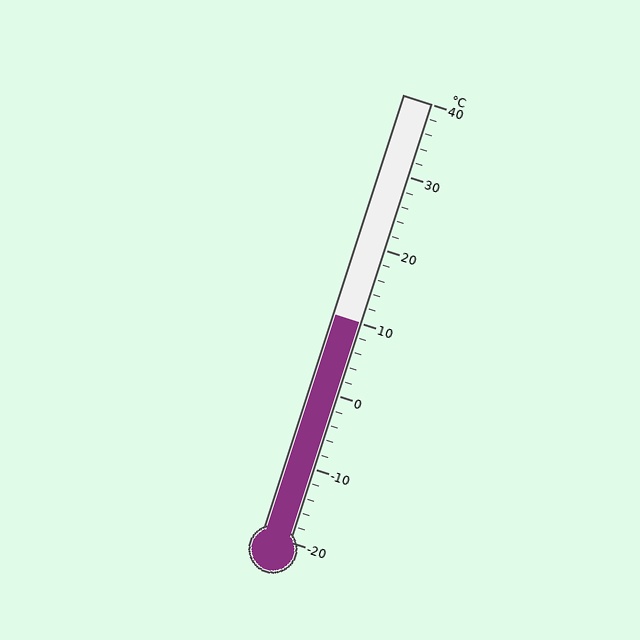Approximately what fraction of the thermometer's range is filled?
The thermometer is filled to approximately 50% of its range.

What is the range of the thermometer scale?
The thermometer scale ranges from -20°C to 40°C.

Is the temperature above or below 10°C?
The temperature is at 10°C.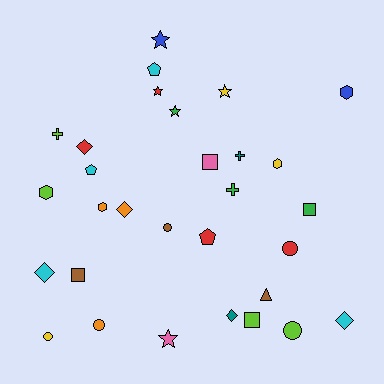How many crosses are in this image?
There are 3 crosses.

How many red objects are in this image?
There are 4 red objects.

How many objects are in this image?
There are 30 objects.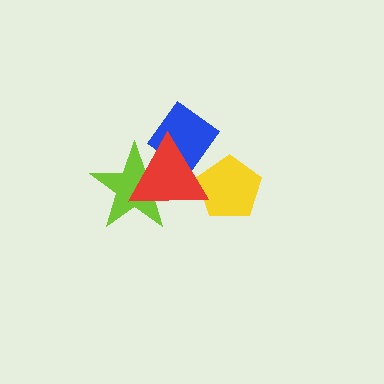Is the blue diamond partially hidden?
Yes, it is partially covered by another shape.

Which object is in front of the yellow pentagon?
The red triangle is in front of the yellow pentagon.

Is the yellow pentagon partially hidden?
Yes, it is partially covered by another shape.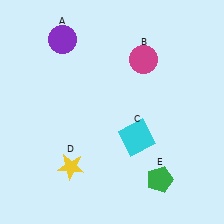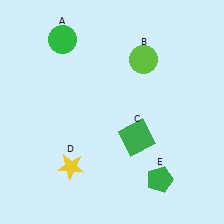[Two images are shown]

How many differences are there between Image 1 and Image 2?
There are 3 differences between the two images.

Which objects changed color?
A changed from purple to green. B changed from magenta to lime. C changed from cyan to green.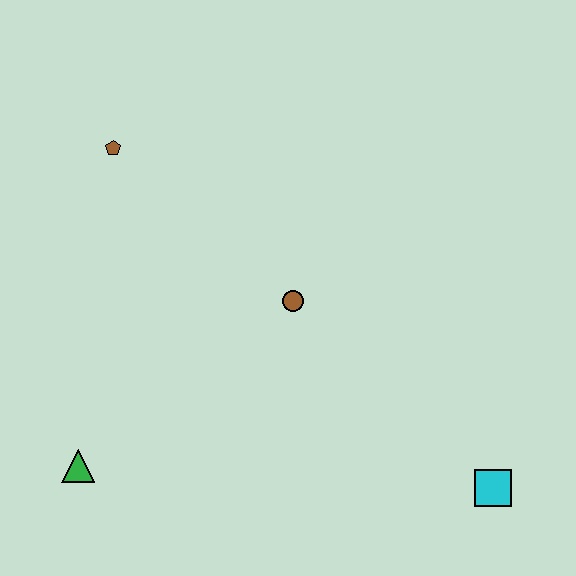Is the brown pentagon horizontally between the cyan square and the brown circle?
No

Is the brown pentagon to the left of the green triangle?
No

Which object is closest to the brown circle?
The brown pentagon is closest to the brown circle.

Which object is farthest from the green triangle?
The cyan square is farthest from the green triangle.